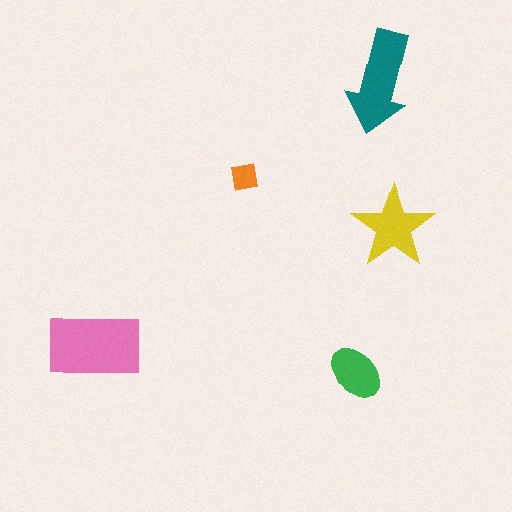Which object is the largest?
The pink rectangle.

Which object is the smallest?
The orange square.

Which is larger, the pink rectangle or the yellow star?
The pink rectangle.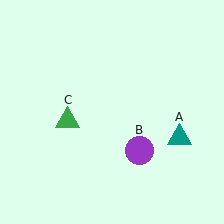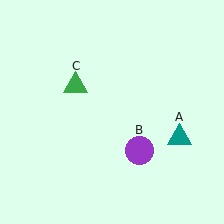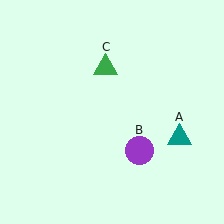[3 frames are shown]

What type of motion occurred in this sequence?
The green triangle (object C) rotated clockwise around the center of the scene.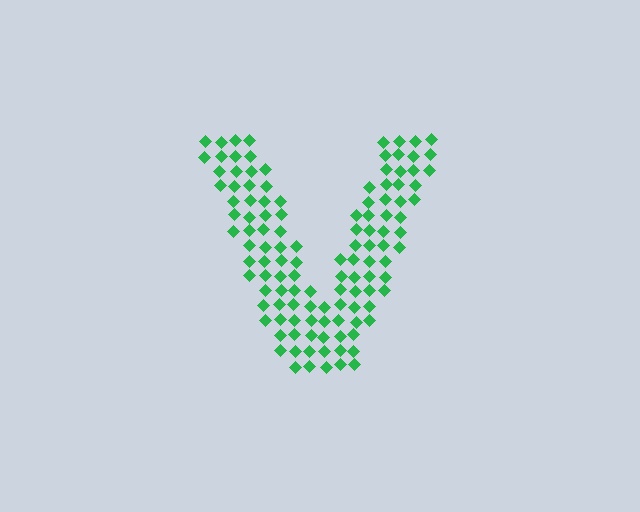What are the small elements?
The small elements are diamonds.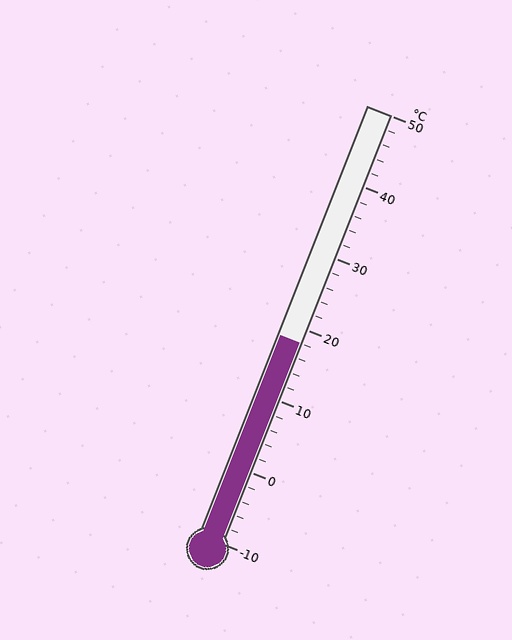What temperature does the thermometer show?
The thermometer shows approximately 18°C.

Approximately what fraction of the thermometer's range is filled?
The thermometer is filled to approximately 45% of its range.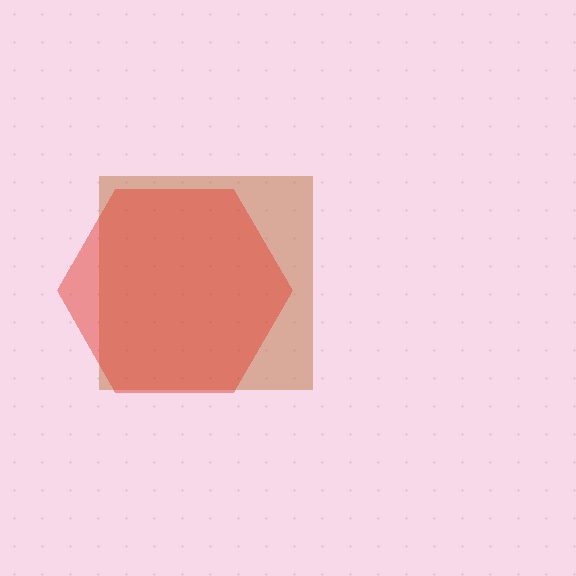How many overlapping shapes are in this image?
There are 2 overlapping shapes in the image.